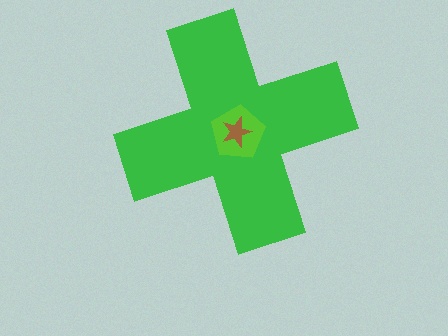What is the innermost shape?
The brown star.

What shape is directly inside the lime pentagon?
The brown star.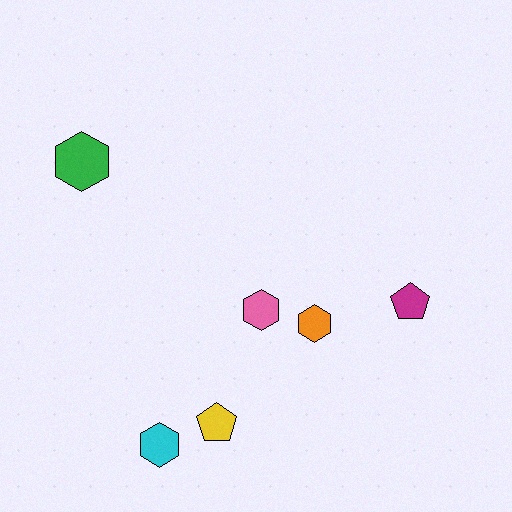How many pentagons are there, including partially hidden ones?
There are 2 pentagons.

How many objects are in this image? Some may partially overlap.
There are 6 objects.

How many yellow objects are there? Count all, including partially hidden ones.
There is 1 yellow object.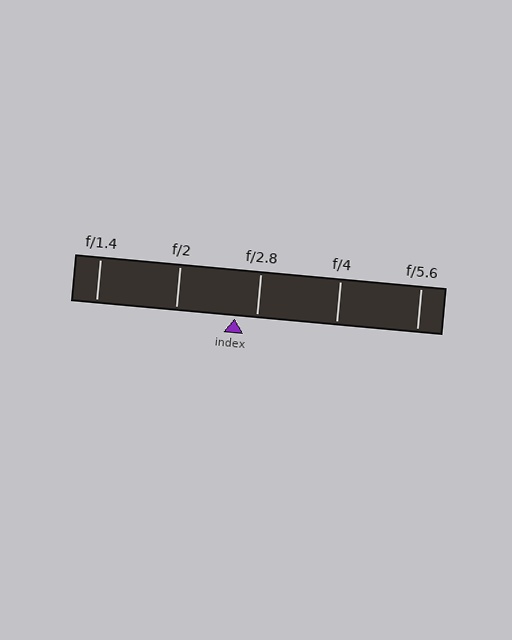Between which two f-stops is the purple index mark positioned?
The index mark is between f/2 and f/2.8.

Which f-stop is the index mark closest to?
The index mark is closest to f/2.8.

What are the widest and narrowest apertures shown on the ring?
The widest aperture shown is f/1.4 and the narrowest is f/5.6.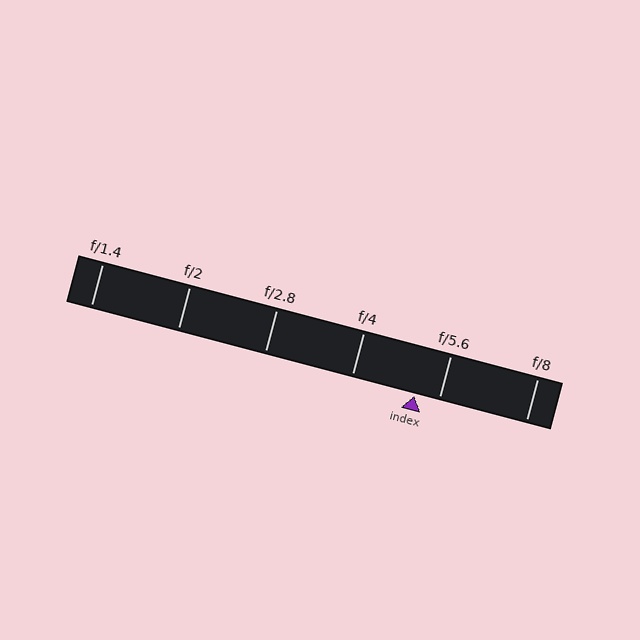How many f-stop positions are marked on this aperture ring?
There are 6 f-stop positions marked.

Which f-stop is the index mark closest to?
The index mark is closest to f/5.6.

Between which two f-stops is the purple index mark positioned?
The index mark is between f/4 and f/5.6.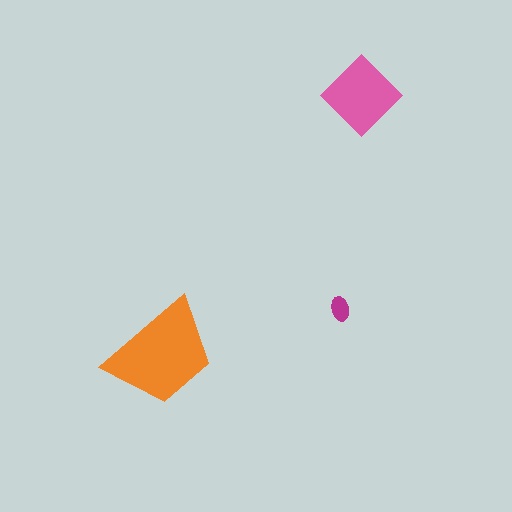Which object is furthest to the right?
The pink diamond is rightmost.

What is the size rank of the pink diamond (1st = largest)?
2nd.